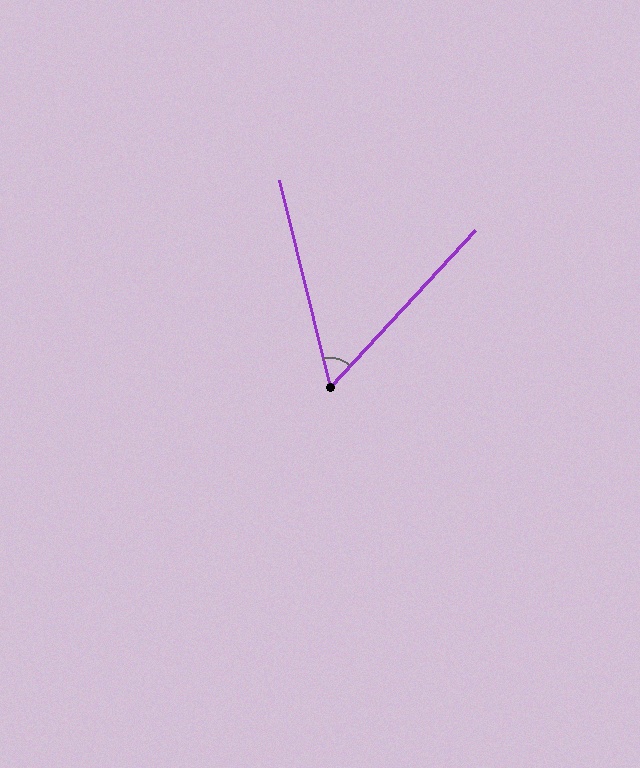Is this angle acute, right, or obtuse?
It is acute.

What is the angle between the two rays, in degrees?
Approximately 56 degrees.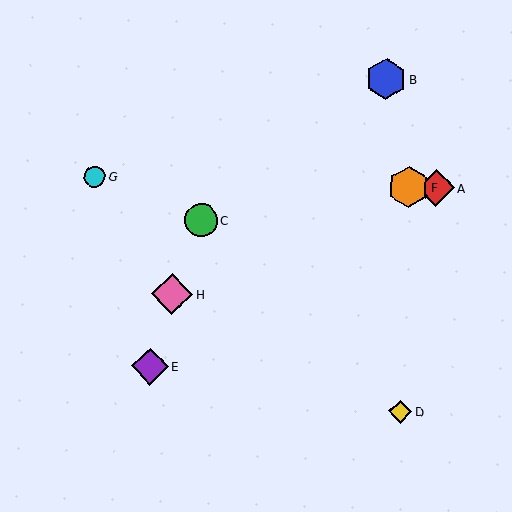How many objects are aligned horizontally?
3 objects (A, F, G) are aligned horizontally.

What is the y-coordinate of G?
Object G is at y≈177.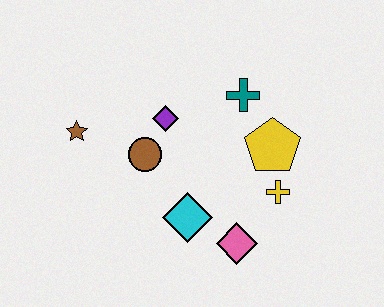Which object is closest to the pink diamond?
The cyan diamond is closest to the pink diamond.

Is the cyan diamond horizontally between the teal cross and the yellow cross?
No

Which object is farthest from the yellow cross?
The brown star is farthest from the yellow cross.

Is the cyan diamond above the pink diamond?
Yes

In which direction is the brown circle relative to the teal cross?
The brown circle is to the left of the teal cross.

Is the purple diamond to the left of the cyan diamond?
Yes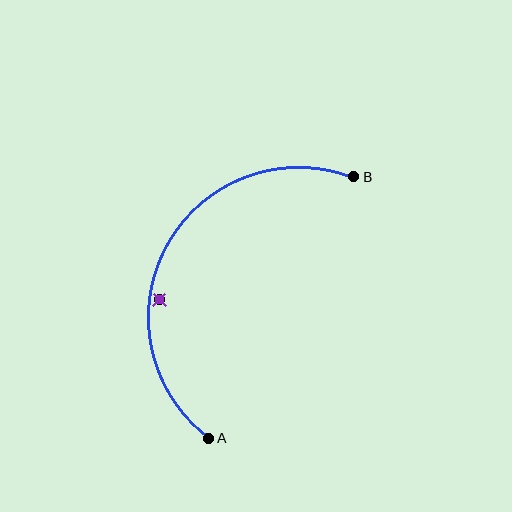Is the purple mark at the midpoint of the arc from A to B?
No — the purple mark does not lie on the arc at all. It sits slightly inside the curve.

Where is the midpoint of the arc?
The arc midpoint is the point on the curve farthest from the straight line joining A and B. It sits to the left of that line.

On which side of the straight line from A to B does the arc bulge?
The arc bulges to the left of the straight line connecting A and B.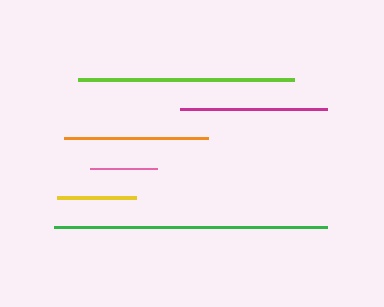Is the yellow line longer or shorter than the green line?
The green line is longer than the yellow line.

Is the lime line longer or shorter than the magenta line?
The lime line is longer than the magenta line.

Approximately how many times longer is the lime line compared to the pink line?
The lime line is approximately 3.2 times the length of the pink line.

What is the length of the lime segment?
The lime segment is approximately 216 pixels long.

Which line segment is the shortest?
The pink line is the shortest at approximately 67 pixels.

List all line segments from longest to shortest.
From longest to shortest: green, lime, magenta, orange, yellow, pink.